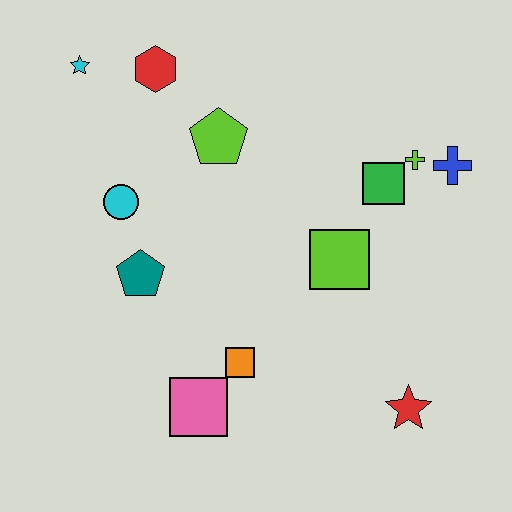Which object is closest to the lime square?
The green square is closest to the lime square.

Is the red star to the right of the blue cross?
No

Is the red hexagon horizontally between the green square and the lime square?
No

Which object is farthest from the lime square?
The cyan star is farthest from the lime square.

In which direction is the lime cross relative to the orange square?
The lime cross is above the orange square.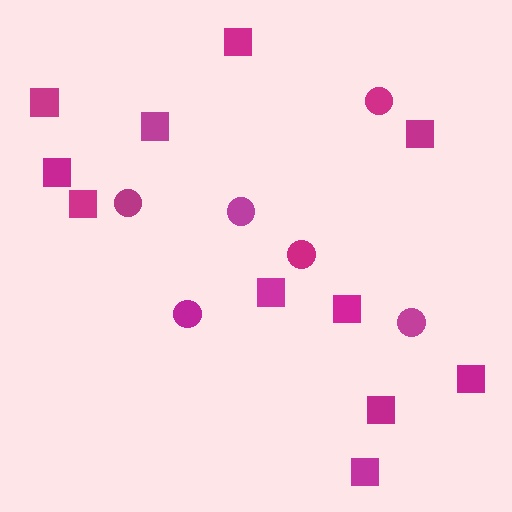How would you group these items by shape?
There are 2 groups: one group of circles (6) and one group of squares (11).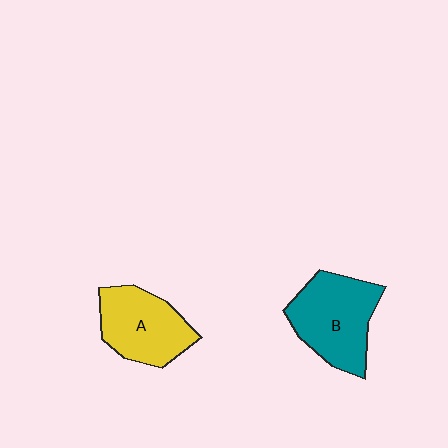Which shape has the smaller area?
Shape A (yellow).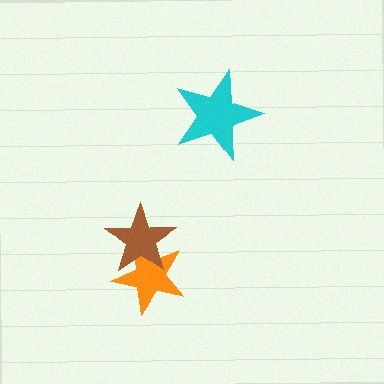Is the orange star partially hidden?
Yes, it is partially covered by another shape.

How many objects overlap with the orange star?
1 object overlaps with the orange star.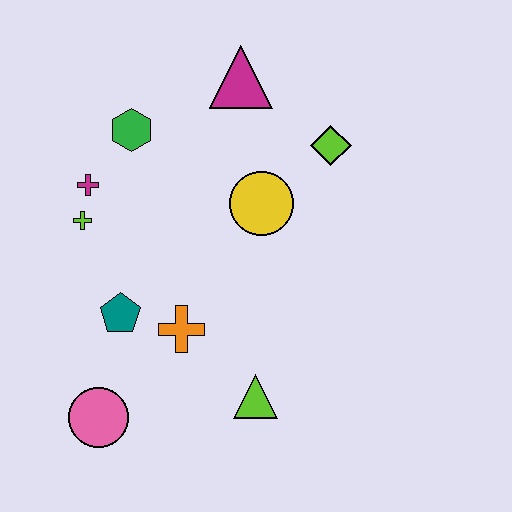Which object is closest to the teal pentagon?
The orange cross is closest to the teal pentagon.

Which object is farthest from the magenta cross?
The lime triangle is farthest from the magenta cross.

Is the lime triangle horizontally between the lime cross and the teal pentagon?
No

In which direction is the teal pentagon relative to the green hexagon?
The teal pentagon is below the green hexagon.